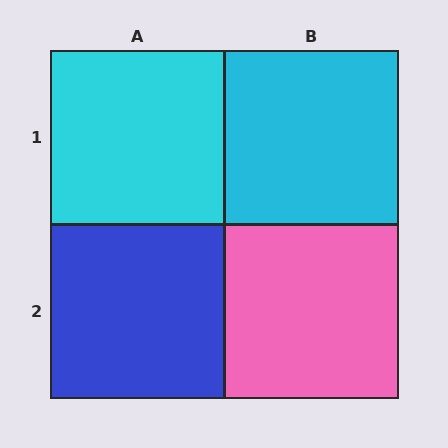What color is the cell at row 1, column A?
Cyan.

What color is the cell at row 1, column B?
Cyan.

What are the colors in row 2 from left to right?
Blue, pink.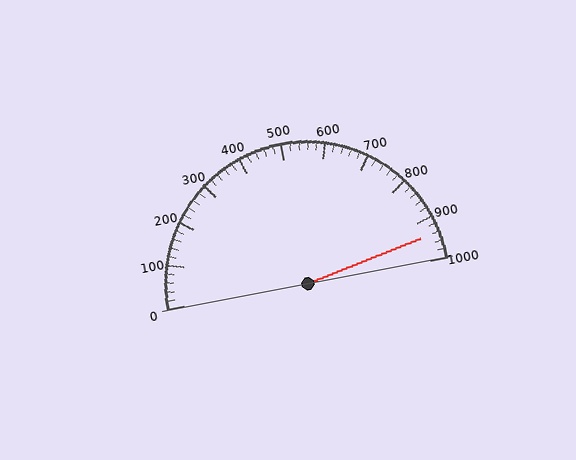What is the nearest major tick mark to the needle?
The nearest major tick mark is 900.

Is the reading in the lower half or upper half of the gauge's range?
The reading is in the upper half of the range (0 to 1000).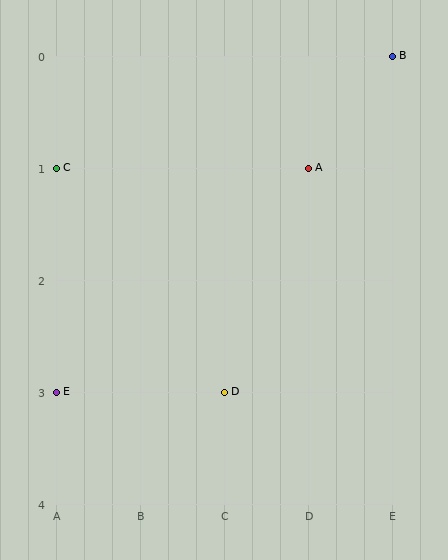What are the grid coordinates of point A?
Point A is at grid coordinates (D, 1).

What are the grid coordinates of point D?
Point D is at grid coordinates (C, 3).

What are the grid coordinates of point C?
Point C is at grid coordinates (A, 1).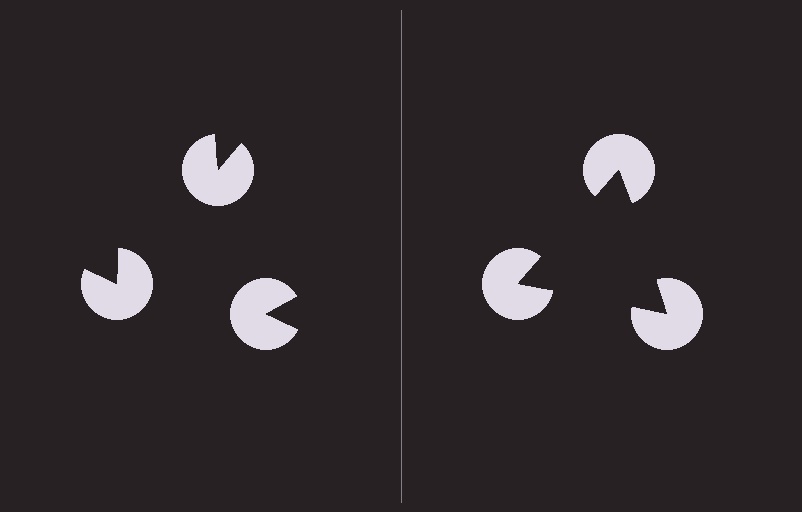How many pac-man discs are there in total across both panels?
6 — 3 on each side.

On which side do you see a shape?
An illusory triangle appears on the right side. On the left side the wedge cuts are rotated, so no coherent shape forms.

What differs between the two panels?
The pac-man discs are positioned identically on both sides; only the wedge orientations differ. On the right they align to a triangle; on the left they are misaligned.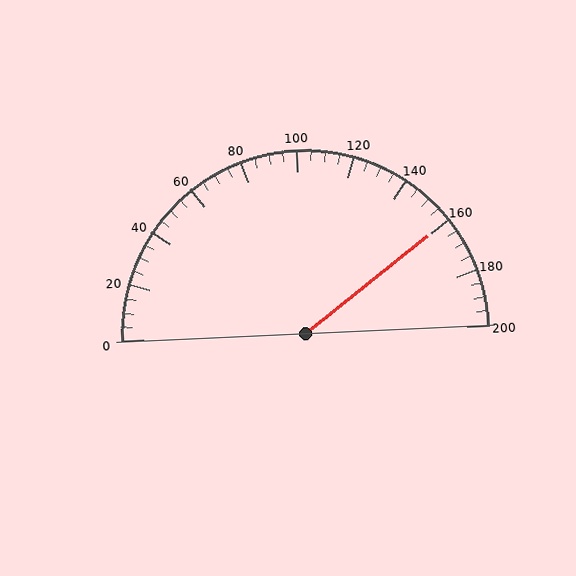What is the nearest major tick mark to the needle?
The nearest major tick mark is 160.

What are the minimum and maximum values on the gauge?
The gauge ranges from 0 to 200.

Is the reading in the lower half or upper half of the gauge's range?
The reading is in the upper half of the range (0 to 200).